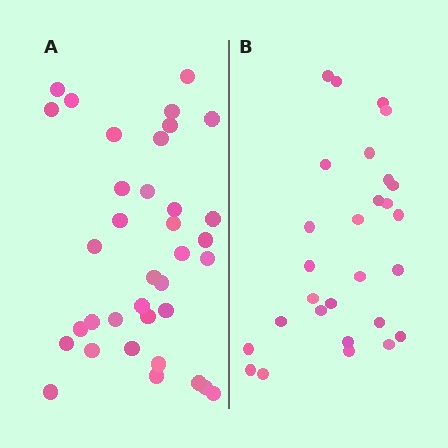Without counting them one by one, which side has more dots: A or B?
Region A (the left region) has more dots.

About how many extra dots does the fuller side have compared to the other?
Region A has roughly 8 or so more dots than region B.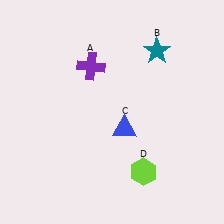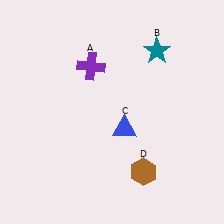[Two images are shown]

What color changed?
The hexagon (D) changed from lime in Image 1 to brown in Image 2.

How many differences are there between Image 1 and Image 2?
There is 1 difference between the two images.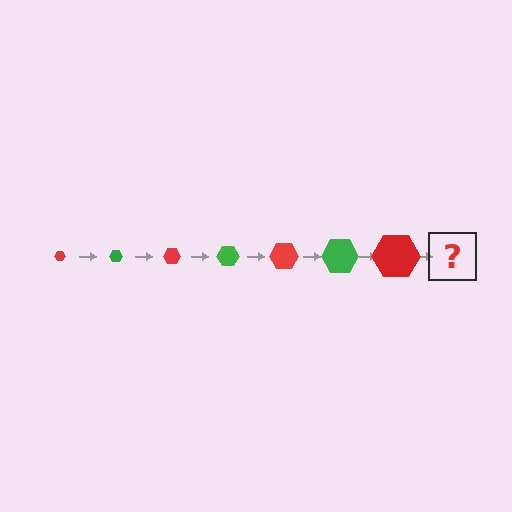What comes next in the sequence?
The next element should be a green hexagon, larger than the previous one.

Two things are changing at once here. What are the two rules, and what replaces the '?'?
The two rules are that the hexagon grows larger each step and the color cycles through red and green. The '?' should be a green hexagon, larger than the previous one.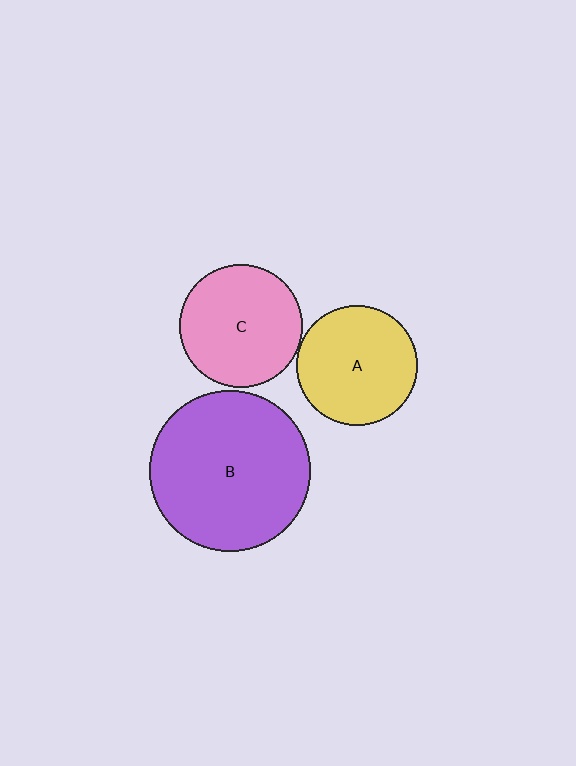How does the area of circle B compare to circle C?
Approximately 1.7 times.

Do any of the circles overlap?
No, none of the circles overlap.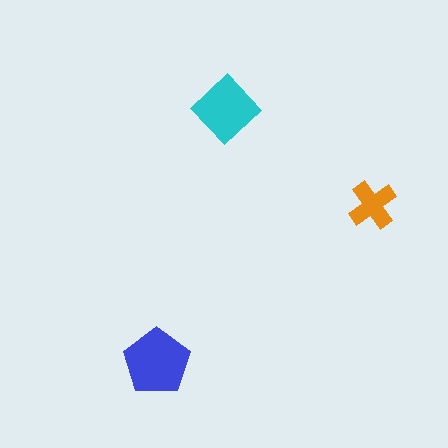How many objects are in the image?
There are 3 objects in the image.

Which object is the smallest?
The orange cross.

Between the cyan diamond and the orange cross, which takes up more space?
The cyan diamond.